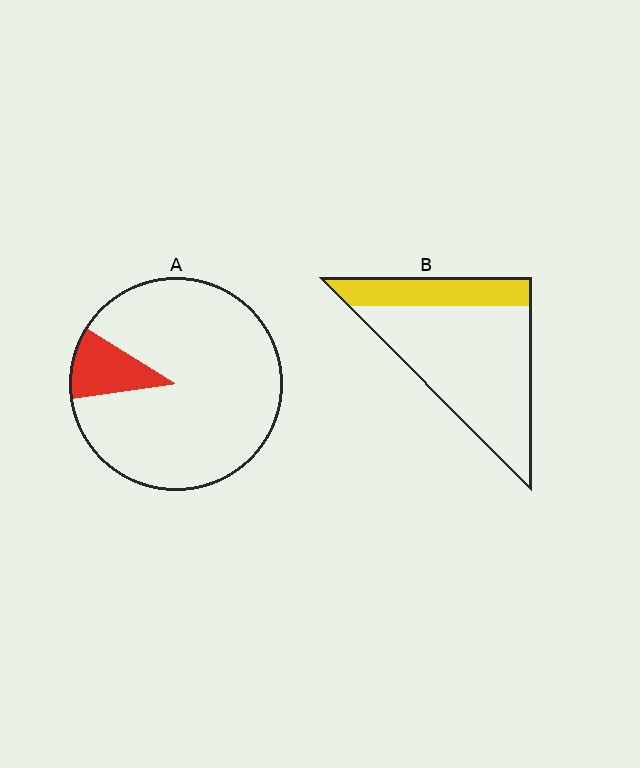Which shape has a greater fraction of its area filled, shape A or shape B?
Shape B.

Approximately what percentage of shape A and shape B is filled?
A is approximately 10% and B is approximately 25%.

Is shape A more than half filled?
No.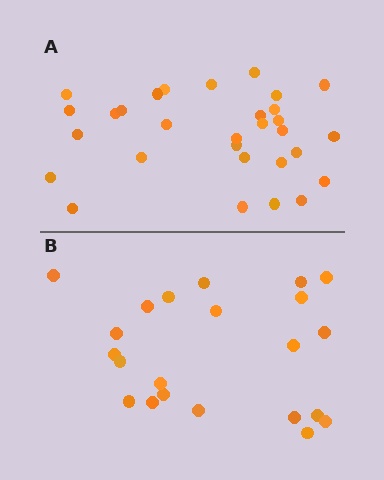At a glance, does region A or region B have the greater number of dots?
Region A (the top region) has more dots.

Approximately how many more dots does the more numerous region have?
Region A has roughly 8 or so more dots than region B.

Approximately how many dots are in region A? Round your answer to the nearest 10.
About 30 dots.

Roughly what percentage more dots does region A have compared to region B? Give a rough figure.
About 35% more.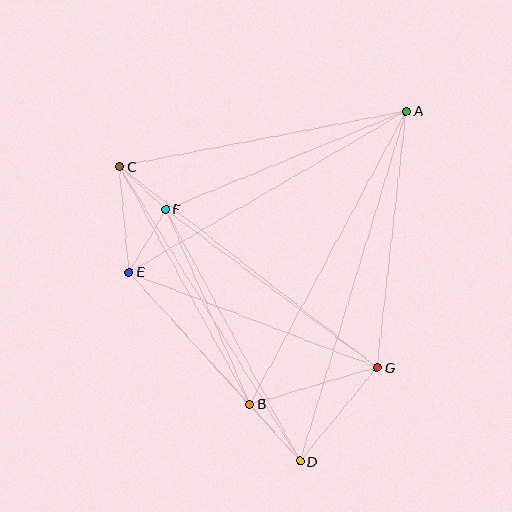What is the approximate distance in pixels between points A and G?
The distance between A and G is approximately 259 pixels.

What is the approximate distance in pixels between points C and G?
The distance between C and G is approximately 327 pixels.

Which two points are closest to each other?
Points C and F are closest to each other.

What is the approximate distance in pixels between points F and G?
The distance between F and G is approximately 264 pixels.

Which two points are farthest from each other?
Points A and D are farthest from each other.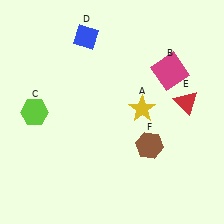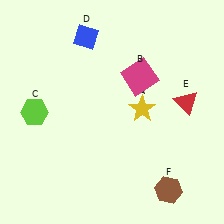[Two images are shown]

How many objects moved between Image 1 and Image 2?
2 objects moved between the two images.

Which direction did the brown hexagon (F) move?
The brown hexagon (F) moved down.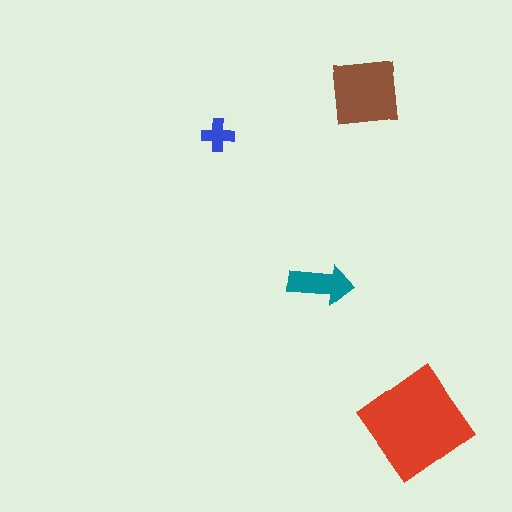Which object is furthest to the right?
The red diamond is rightmost.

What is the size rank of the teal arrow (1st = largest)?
3rd.